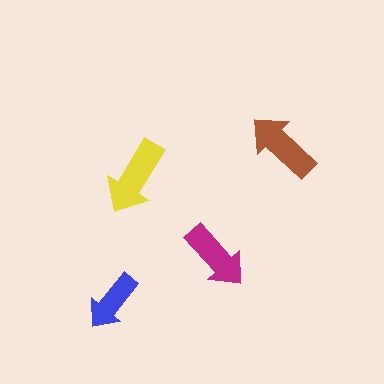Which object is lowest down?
The blue arrow is bottommost.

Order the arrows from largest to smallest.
the yellow one, the brown one, the magenta one, the blue one.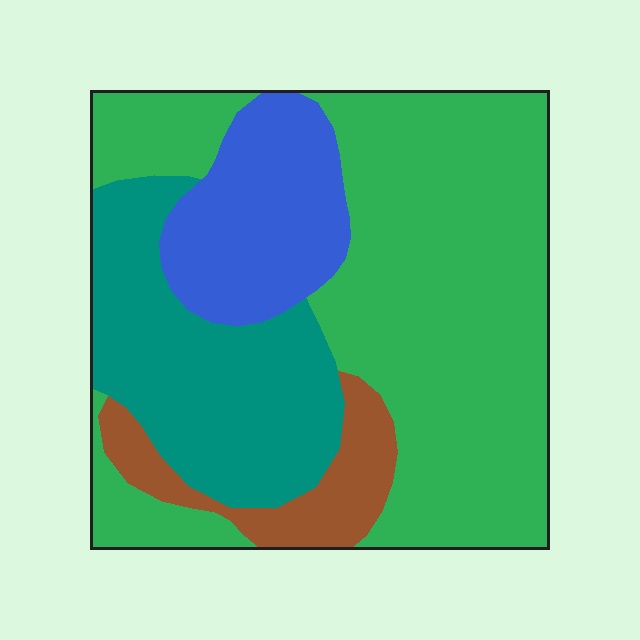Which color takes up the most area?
Green, at roughly 55%.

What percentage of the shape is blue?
Blue covers 15% of the shape.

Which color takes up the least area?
Brown, at roughly 10%.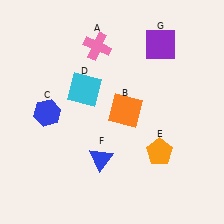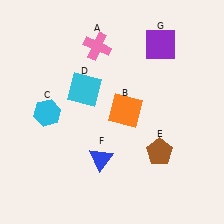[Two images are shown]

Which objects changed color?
C changed from blue to cyan. E changed from orange to brown.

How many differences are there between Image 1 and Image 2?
There are 2 differences between the two images.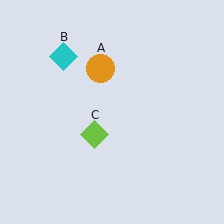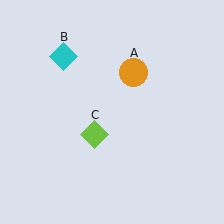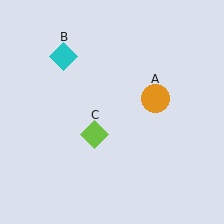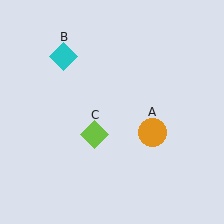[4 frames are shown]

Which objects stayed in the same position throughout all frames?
Cyan diamond (object B) and lime diamond (object C) remained stationary.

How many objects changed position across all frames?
1 object changed position: orange circle (object A).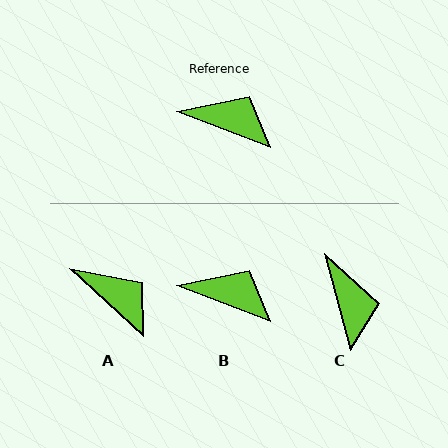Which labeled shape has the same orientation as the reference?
B.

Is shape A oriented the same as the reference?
No, it is off by about 22 degrees.